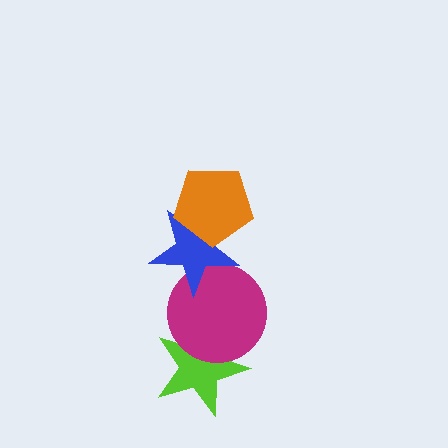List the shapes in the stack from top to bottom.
From top to bottom: the orange pentagon, the blue star, the magenta circle, the lime star.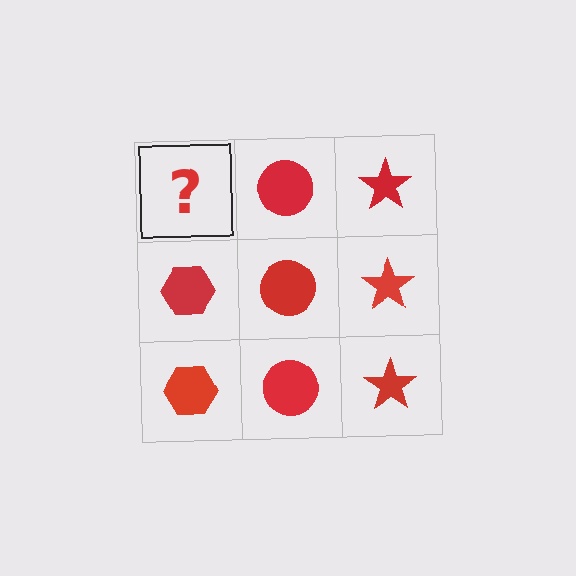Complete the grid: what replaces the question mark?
The question mark should be replaced with a red hexagon.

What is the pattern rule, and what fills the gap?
The rule is that each column has a consistent shape. The gap should be filled with a red hexagon.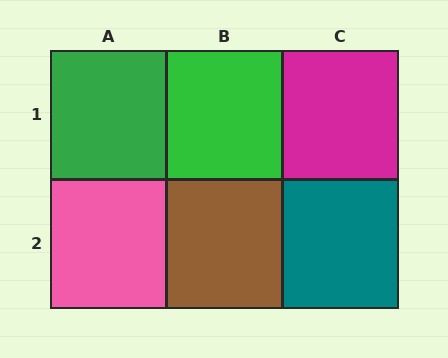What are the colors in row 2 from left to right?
Pink, brown, teal.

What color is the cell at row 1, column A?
Green.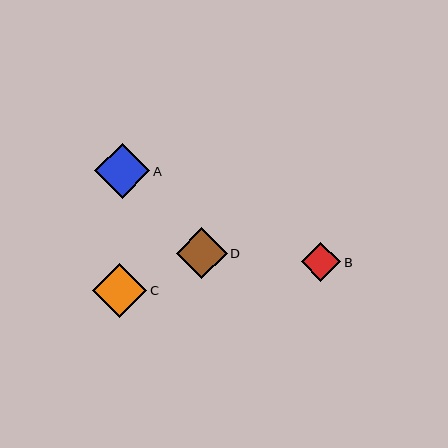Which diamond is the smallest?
Diamond B is the smallest with a size of approximately 39 pixels.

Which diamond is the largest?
Diamond A is the largest with a size of approximately 55 pixels.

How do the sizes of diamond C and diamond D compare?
Diamond C and diamond D are approximately the same size.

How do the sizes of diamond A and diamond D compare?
Diamond A and diamond D are approximately the same size.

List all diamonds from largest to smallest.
From largest to smallest: A, C, D, B.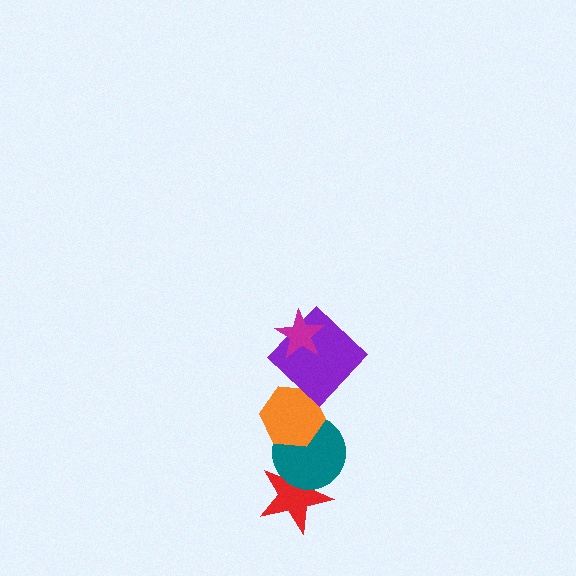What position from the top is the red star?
The red star is 5th from the top.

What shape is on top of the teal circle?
The orange hexagon is on top of the teal circle.